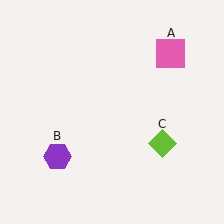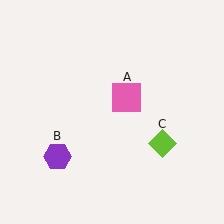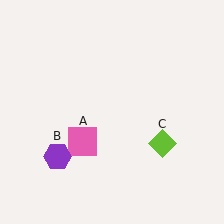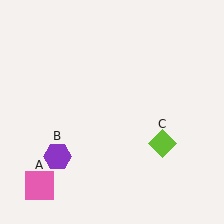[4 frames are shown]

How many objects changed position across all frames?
1 object changed position: pink square (object A).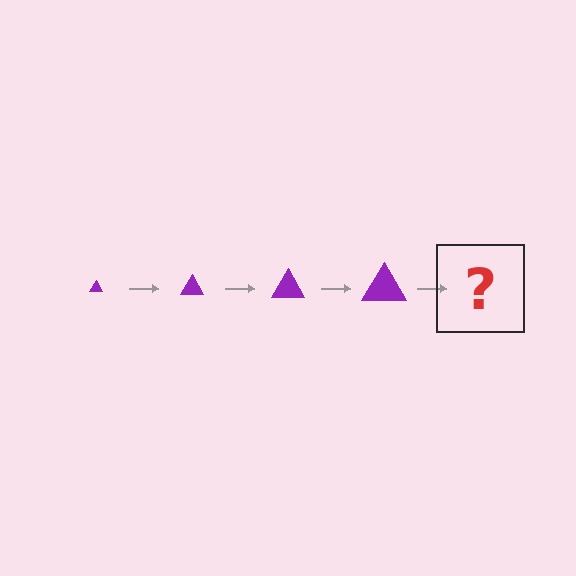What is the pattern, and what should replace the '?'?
The pattern is that the triangle gets progressively larger each step. The '?' should be a purple triangle, larger than the previous one.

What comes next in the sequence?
The next element should be a purple triangle, larger than the previous one.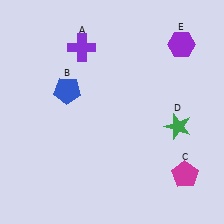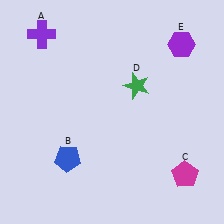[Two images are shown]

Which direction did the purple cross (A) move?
The purple cross (A) moved left.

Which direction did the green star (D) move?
The green star (D) moved left.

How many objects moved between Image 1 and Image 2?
3 objects moved between the two images.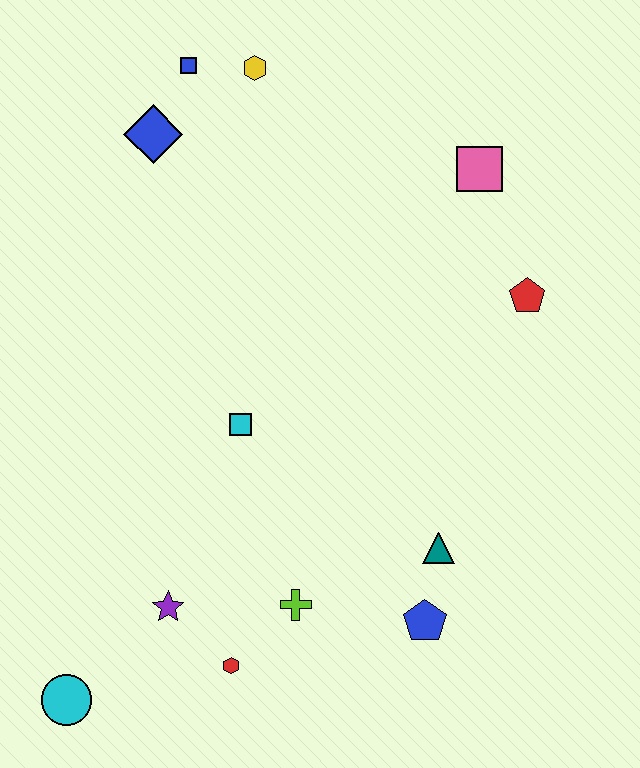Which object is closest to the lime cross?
The red hexagon is closest to the lime cross.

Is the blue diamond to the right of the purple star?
No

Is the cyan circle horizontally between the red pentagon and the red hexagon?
No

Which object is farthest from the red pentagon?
The cyan circle is farthest from the red pentagon.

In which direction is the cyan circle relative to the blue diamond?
The cyan circle is below the blue diamond.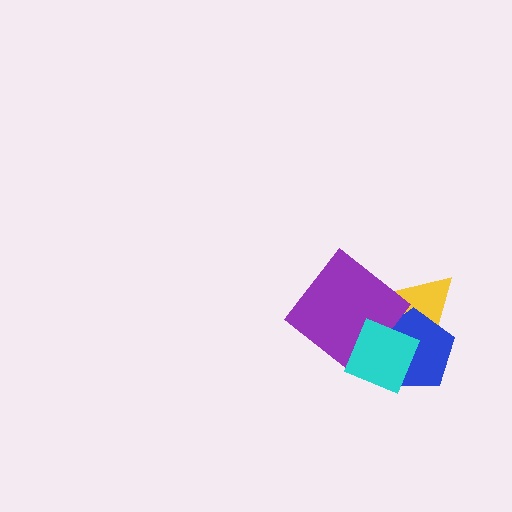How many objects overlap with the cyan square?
3 objects overlap with the cyan square.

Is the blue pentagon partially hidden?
Yes, it is partially covered by another shape.